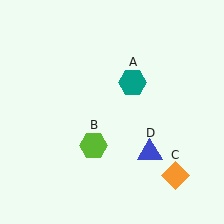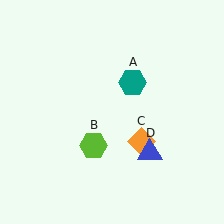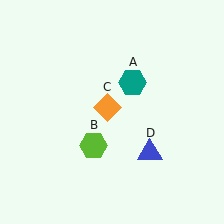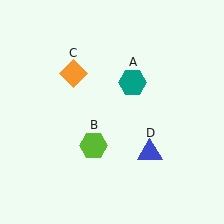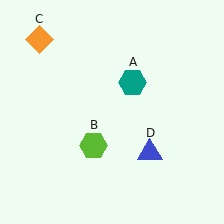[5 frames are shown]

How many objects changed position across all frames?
1 object changed position: orange diamond (object C).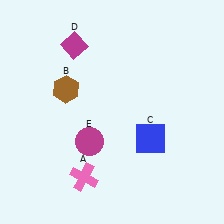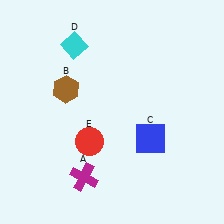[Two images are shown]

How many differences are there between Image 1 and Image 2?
There are 3 differences between the two images.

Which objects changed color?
A changed from pink to magenta. D changed from magenta to cyan. E changed from magenta to red.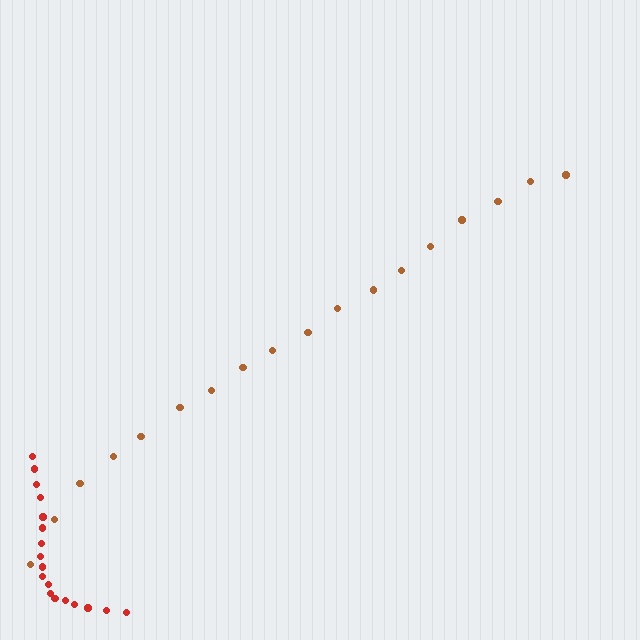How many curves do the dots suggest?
There are 2 distinct paths.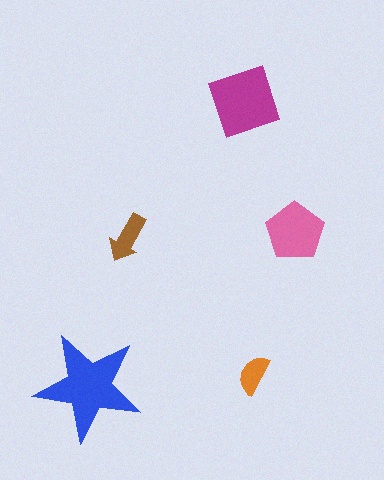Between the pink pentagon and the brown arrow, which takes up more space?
The pink pentagon.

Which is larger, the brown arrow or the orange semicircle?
The brown arrow.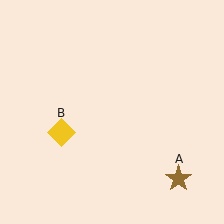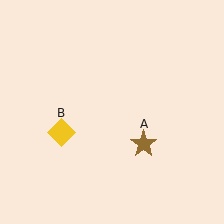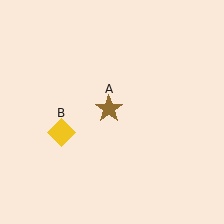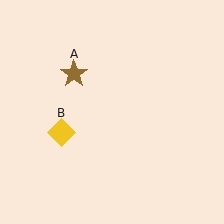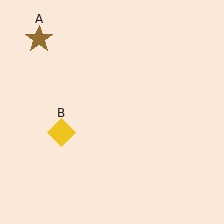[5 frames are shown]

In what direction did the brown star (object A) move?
The brown star (object A) moved up and to the left.